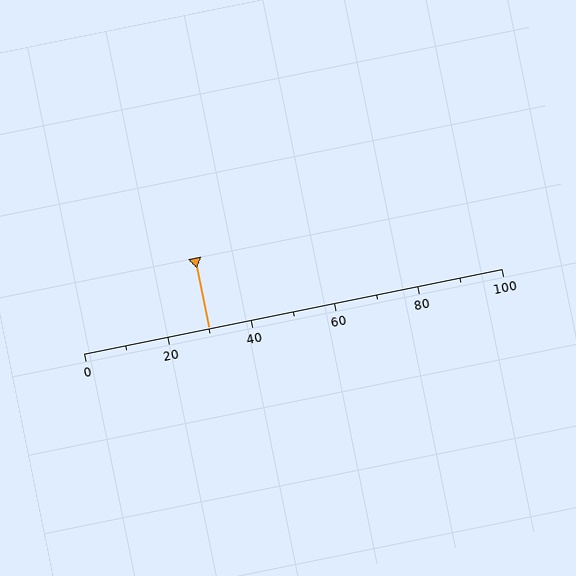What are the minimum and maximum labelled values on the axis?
The axis runs from 0 to 100.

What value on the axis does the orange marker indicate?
The marker indicates approximately 30.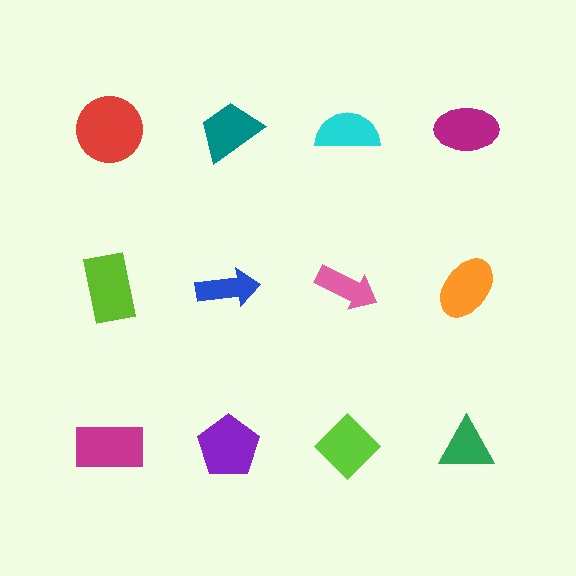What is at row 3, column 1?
A magenta rectangle.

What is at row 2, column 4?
An orange ellipse.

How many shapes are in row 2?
4 shapes.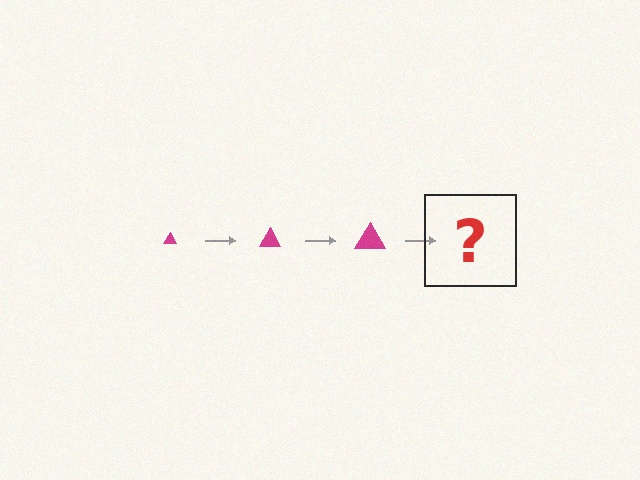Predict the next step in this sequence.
The next step is a magenta triangle, larger than the previous one.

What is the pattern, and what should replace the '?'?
The pattern is that the triangle gets progressively larger each step. The '?' should be a magenta triangle, larger than the previous one.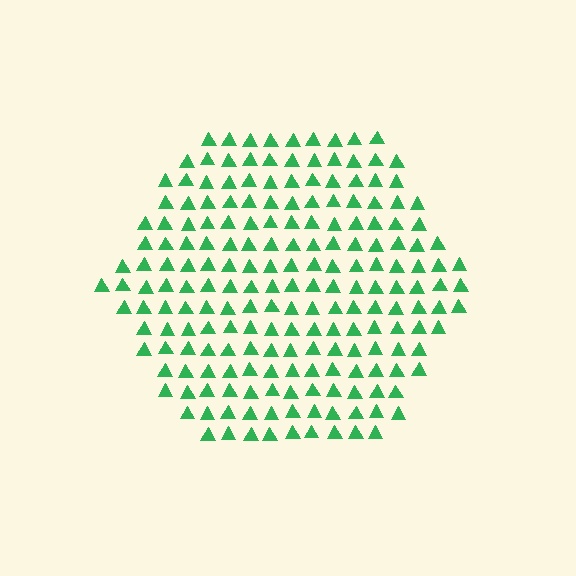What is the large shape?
The large shape is a hexagon.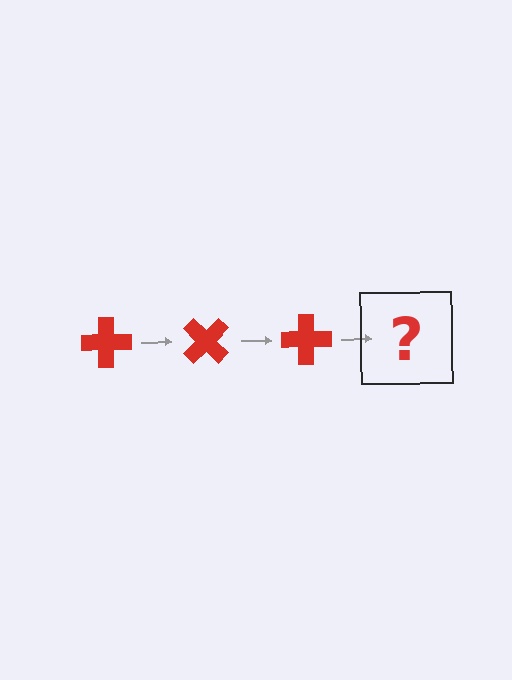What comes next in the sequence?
The next element should be a red cross rotated 135 degrees.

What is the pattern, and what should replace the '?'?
The pattern is that the cross rotates 45 degrees each step. The '?' should be a red cross rotated 135 degrees.